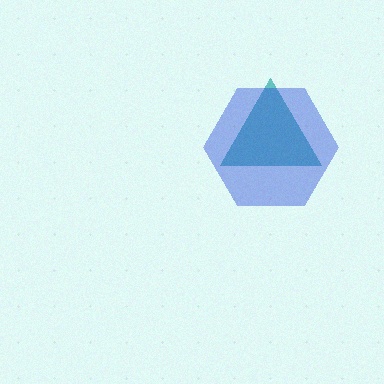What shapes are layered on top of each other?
The layered shapes are: a teal triangle, a blue hexagon.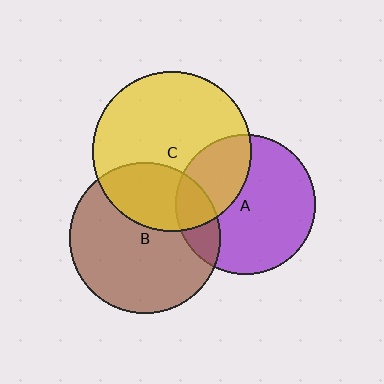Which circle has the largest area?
Circle C (yellow).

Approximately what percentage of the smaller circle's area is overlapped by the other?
Approximately 20%.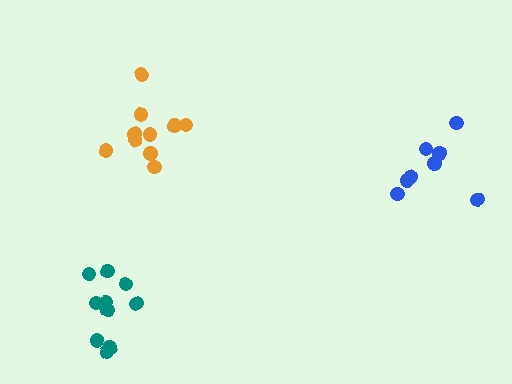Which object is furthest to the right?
The blue cluster is rightmost.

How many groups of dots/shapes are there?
There are 3 groups.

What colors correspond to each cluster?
The clusters are colored: orange, blue, teal.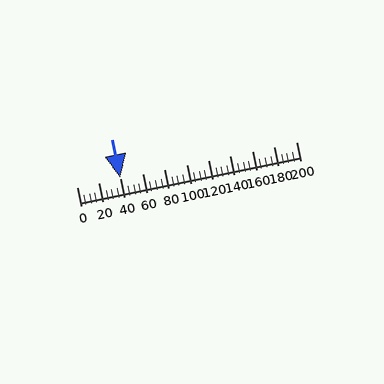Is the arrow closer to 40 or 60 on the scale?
The arrow is closer to 40.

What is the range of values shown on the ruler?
The ruler shows values from 0 to 200.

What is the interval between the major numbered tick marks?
The major tick marks are spaced 20 units apart.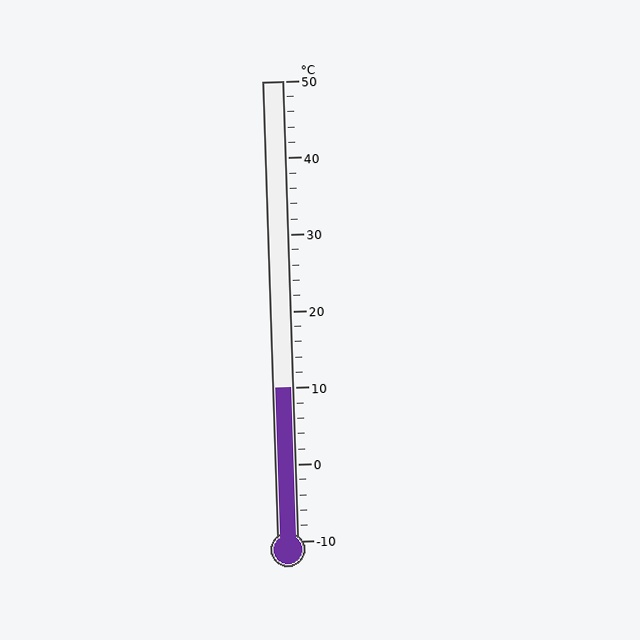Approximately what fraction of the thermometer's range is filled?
The thermometer is filled to approximately 35% of its range.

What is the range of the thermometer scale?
The thermometer scale ranges from -10°C to 50°C.